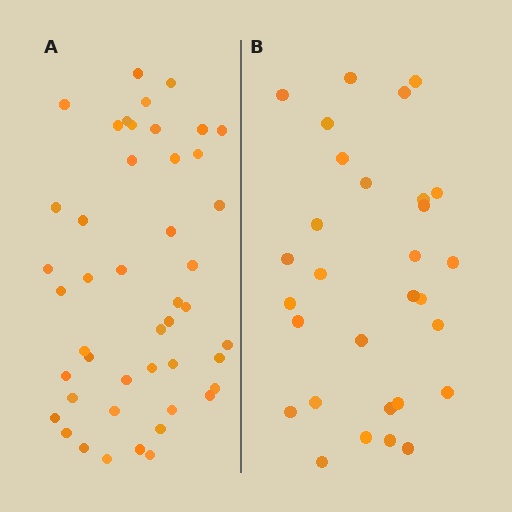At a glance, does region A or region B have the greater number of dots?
Region A (the left region) has more dots.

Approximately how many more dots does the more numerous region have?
Region A has approximately 15 more dots than region B.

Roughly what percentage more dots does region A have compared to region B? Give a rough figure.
About 55% more.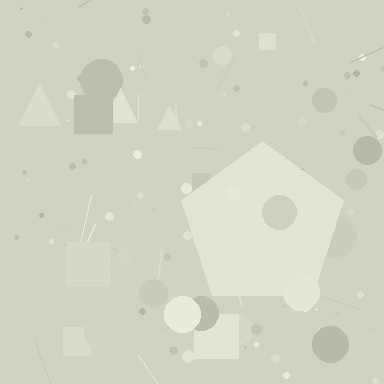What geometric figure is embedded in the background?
A pentagon is embedded in the background.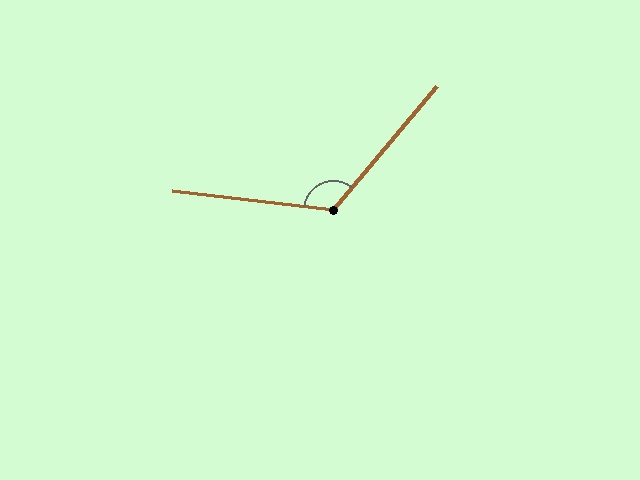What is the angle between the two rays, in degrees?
Approximately 123 degrees.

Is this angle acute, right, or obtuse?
It is obtuse.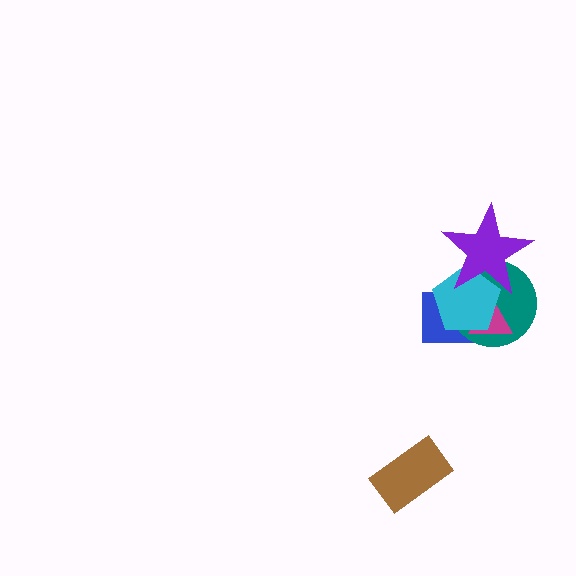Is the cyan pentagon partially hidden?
Yes, it is partially covered by another shape.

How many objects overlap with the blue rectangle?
4 objects overlap with the blue rectangle.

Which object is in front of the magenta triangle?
The cyan pentagon is in front of the magenta triangle.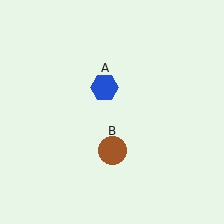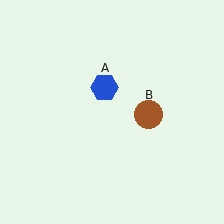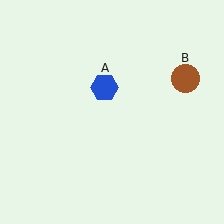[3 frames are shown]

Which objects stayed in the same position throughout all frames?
Blue hexagon (object A) remained stationary.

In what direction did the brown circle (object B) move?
The brown circle (object B) moved up and to the right.